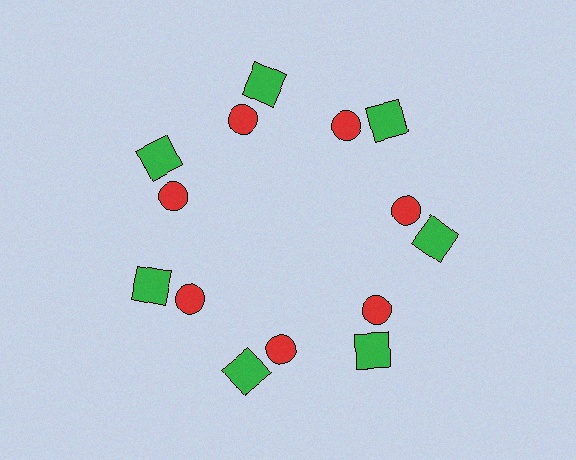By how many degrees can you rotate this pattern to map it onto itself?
The pattern maps onto itself every 51 degrees of rotation.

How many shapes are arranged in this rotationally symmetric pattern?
There are 14 shapes, arranged in 7 groups of 2.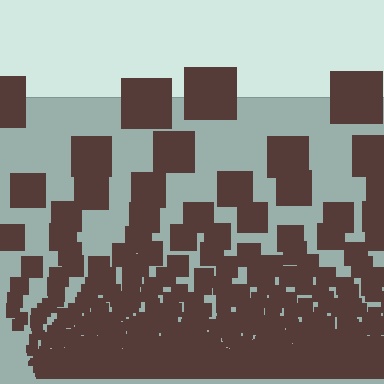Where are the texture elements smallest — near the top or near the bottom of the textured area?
Near the bottom.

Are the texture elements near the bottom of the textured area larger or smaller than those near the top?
Smaller. The gradient is inverted — elements near the bottom are smaller and denser.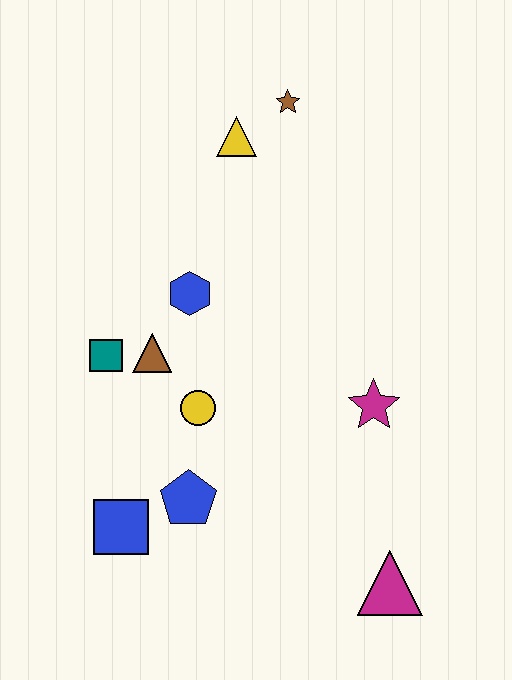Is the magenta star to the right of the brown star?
Yes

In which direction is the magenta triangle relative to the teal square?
The magenta triangle is to the right of the teal square.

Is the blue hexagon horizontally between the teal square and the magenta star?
Yes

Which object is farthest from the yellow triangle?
The magenta triangle is farthest from the yellow triangle.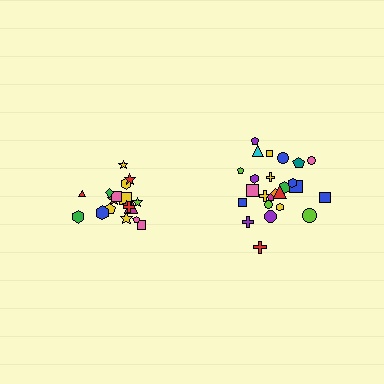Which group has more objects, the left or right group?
The right group.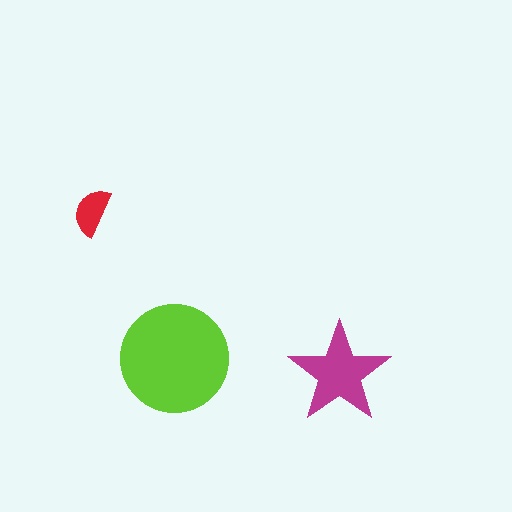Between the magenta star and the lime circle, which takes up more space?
The lime circle.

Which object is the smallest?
The red semicircle.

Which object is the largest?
The lime circle.